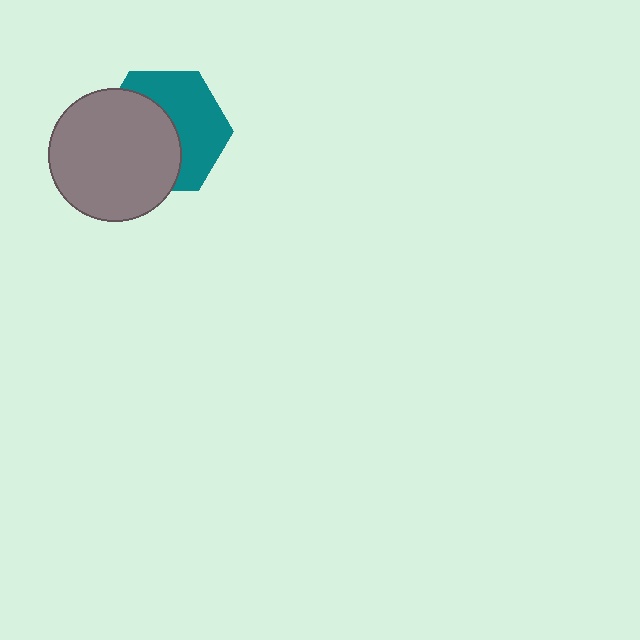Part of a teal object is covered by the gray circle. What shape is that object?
It is a hexagon.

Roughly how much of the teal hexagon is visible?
About half of it is visible (roughly 49%).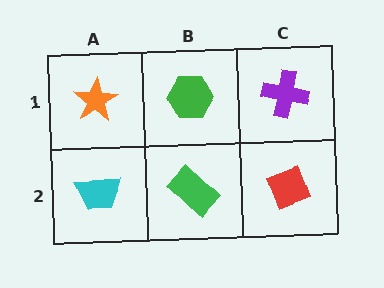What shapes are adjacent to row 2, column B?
A green hexagon (row 1, column B), a cyan trapezoid (row 2, column A), a red diamond (row 2, column C).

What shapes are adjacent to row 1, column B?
A green rectangle (row 2, column B), an orange star (row 1, column A), a purple cross (row 1, column C).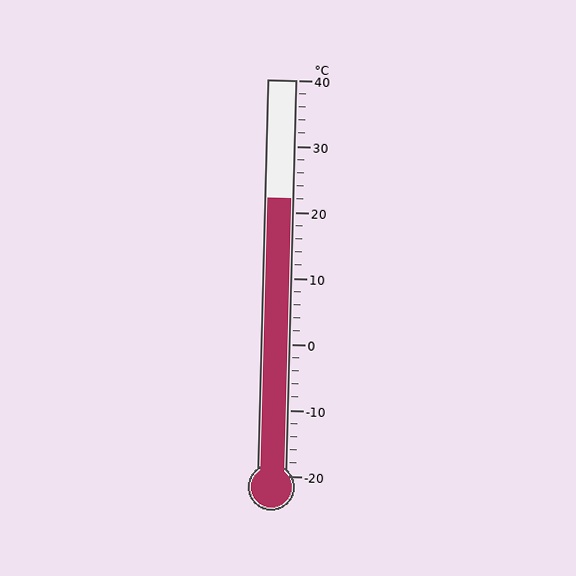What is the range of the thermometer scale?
The thermometer scale ranges from -20°C to 40°C.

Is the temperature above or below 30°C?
The temperature is below 30°C.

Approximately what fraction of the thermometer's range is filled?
The thermometer is filled to approximately 70% of its range.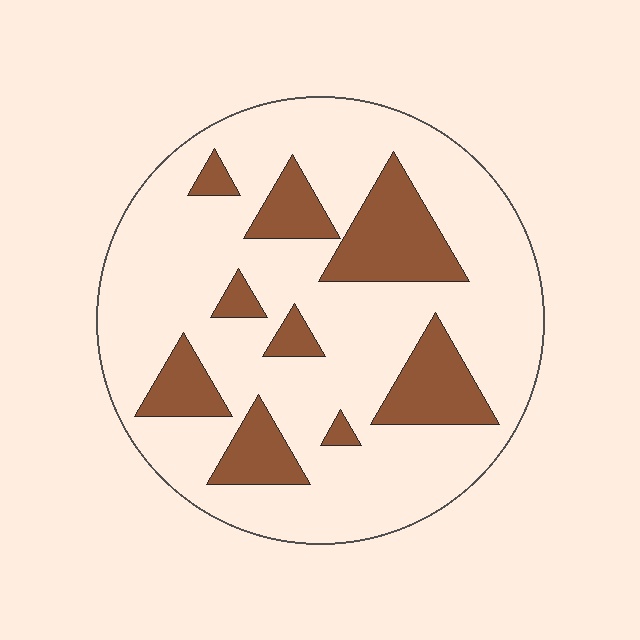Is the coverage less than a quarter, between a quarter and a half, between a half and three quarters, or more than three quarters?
Less than a quarter.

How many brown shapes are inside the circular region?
9.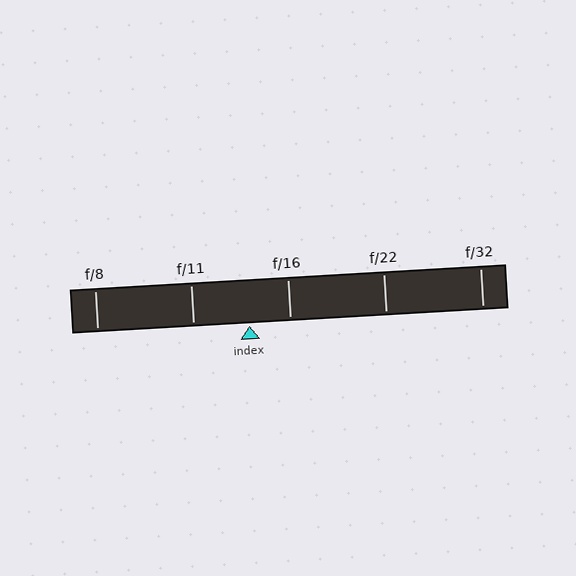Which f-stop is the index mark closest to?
The index mark is closest to f/16.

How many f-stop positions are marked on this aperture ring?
There are 5 f-stop positions marked.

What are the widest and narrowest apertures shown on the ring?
The widest aperture shown is f/8 and the narrowest is f/32.